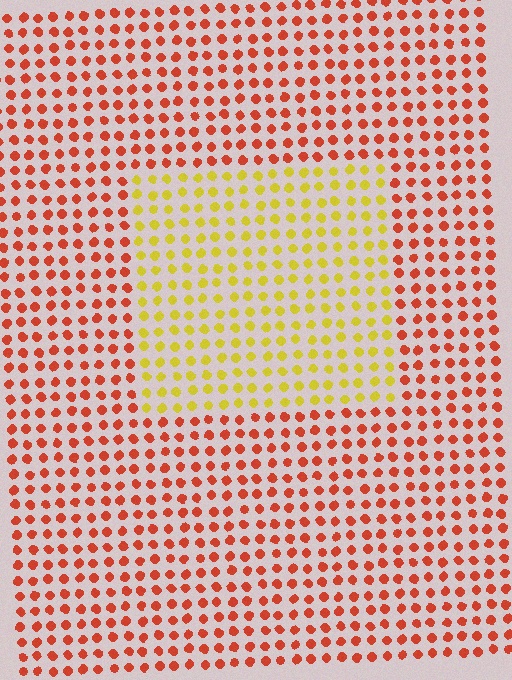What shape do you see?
I see a rectangle.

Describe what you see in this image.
The image is filled with small red elements in a uniform arrangement. A rectangle-shaped region is visible where the elements are tinted to a slightly different hue, forming a subtle color boundary.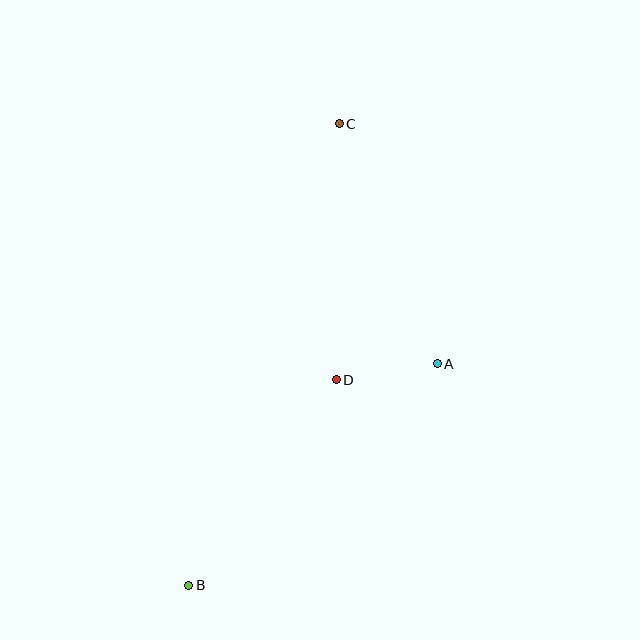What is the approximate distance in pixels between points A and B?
The distance between A and B is approximately 333 pixels.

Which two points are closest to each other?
Points A and D are closest to each other.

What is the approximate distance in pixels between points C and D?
The distance between C and D is approximately 256 pixels.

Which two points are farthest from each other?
Points B and C are farthest from each other.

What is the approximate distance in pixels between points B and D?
The distance between B and D is approximately 253 pixels.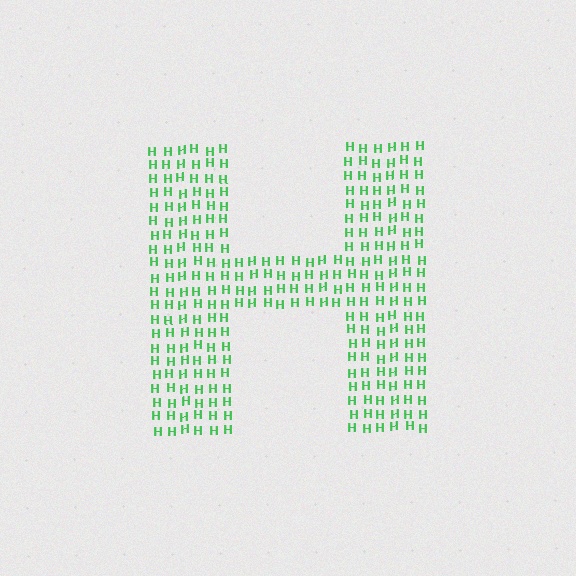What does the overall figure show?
The overall figure shows the letter H.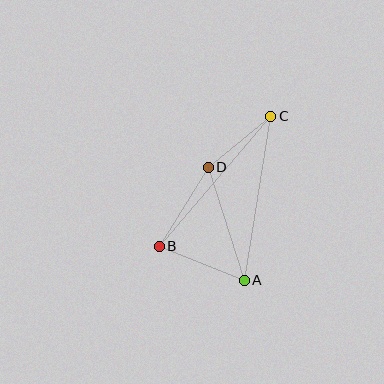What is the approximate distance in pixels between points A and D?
The distance between A and D is approximately 118 pixels.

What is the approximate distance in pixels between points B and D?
The distance between B and D is approximately 93 pixels.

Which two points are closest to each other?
Points C and D are closest to each other.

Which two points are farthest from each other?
Points B and C are farthest from each other.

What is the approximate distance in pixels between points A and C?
The distance between A and C is approximately 166 pixels.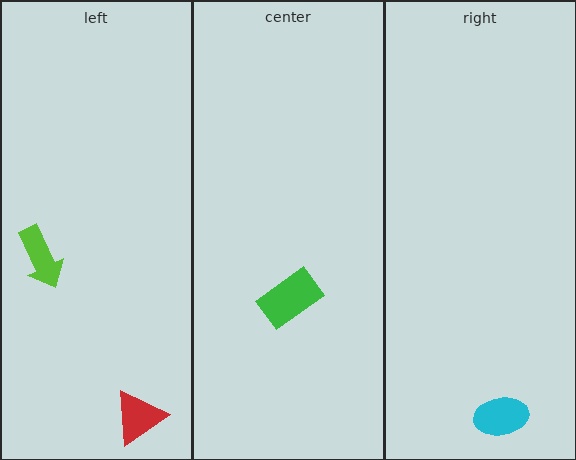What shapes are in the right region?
The cyan ellipse.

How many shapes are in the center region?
1.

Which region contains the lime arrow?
The left region.